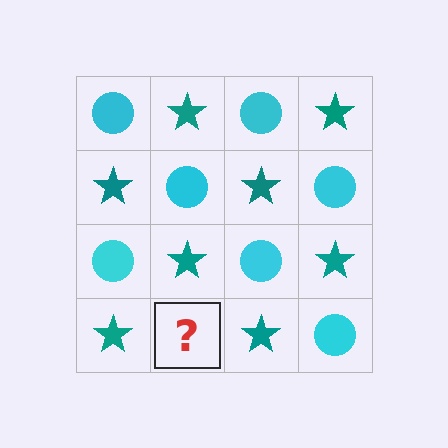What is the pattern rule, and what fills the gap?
The rule is that it alternates cyan circle and teal star in a checkerboard pattern. The gap should be filled with a cyan circle.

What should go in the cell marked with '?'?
The missing cell should contain a cyan circle.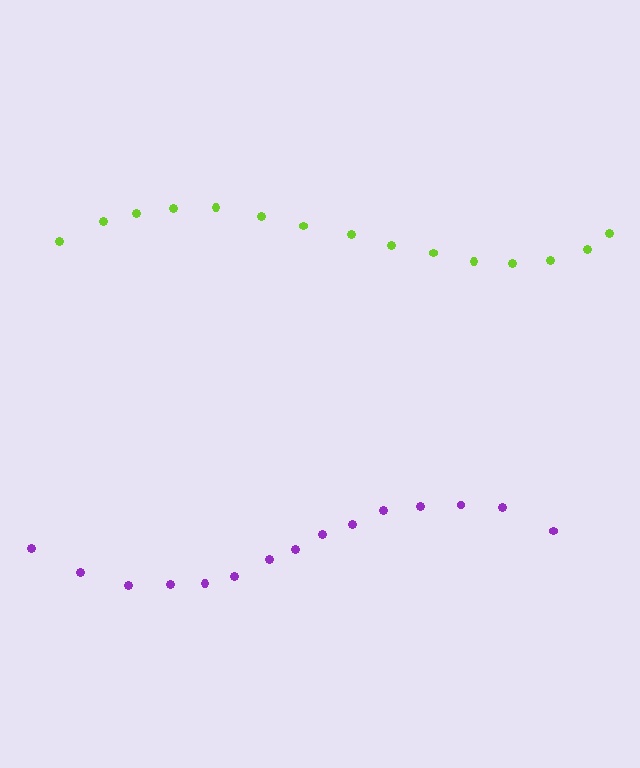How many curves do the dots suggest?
There are 2 distinct paths.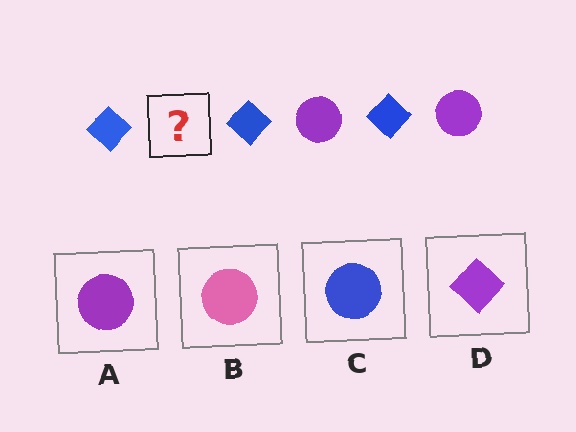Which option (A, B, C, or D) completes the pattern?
A.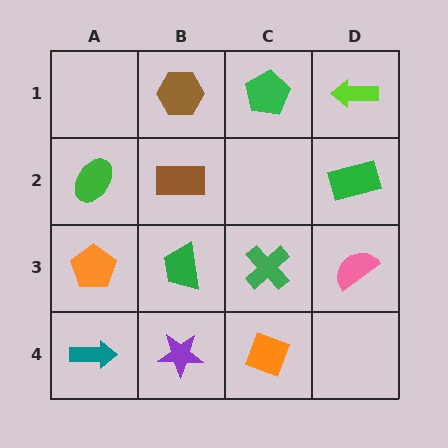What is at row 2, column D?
A green rectangle.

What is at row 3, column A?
An orange pentagon.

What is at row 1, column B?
A brown hexagon.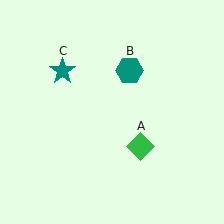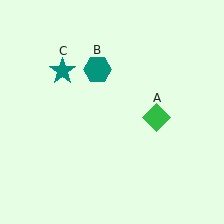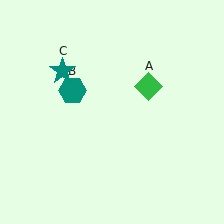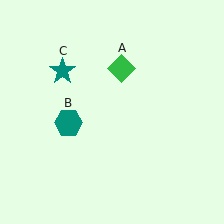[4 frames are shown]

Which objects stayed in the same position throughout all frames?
Teal star (object C) remained stationary.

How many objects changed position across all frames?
2 objects changed position: green diamond (object A), teal hexagon (object B).